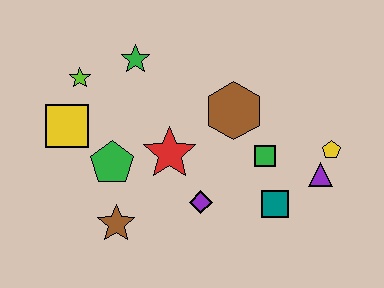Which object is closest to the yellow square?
The lime star is closest to the yellow square.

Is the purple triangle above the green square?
No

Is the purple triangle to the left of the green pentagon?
No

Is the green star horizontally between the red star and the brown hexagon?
No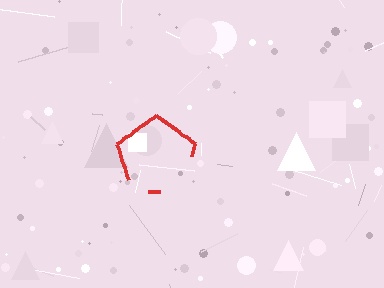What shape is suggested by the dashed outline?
The dashed outline suggests a pentagon.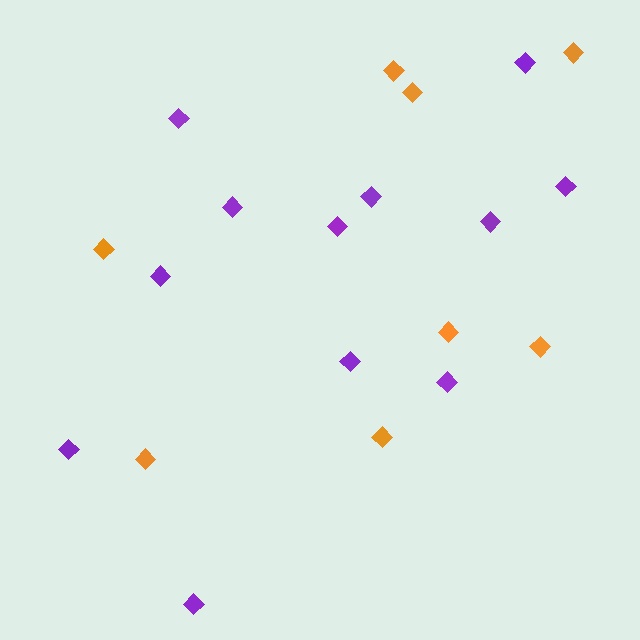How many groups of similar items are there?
There are 2 groups: one group of purple diamonds (12) and one group of orange diamonds (8).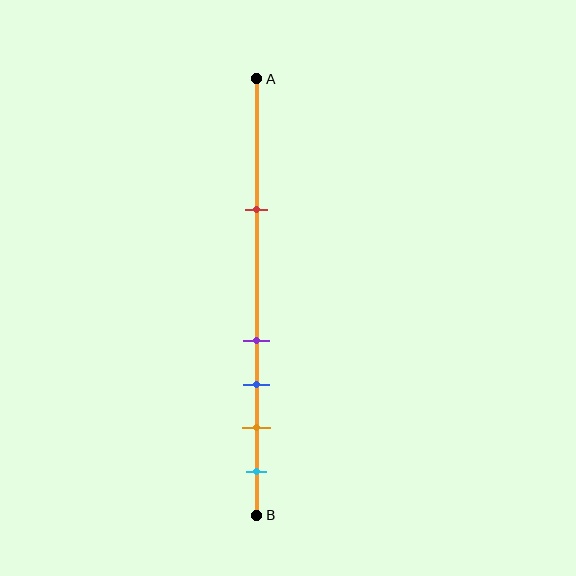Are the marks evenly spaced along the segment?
No, the marks are not evenly spaced.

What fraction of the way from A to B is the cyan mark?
The cyan mark is approximately 90% (0.9) of the way from A to B.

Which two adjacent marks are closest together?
The purple and blue marks are the closest adjacent pair.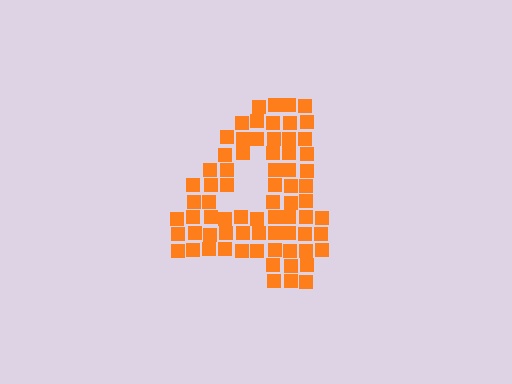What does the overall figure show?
The overall figure shows the digit 4.